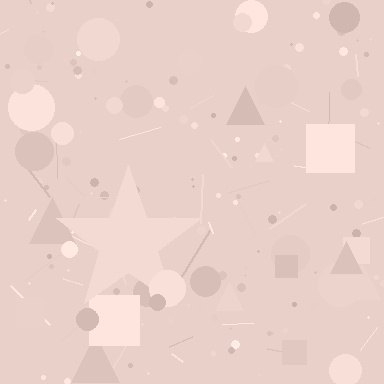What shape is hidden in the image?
A star is hidden in the image.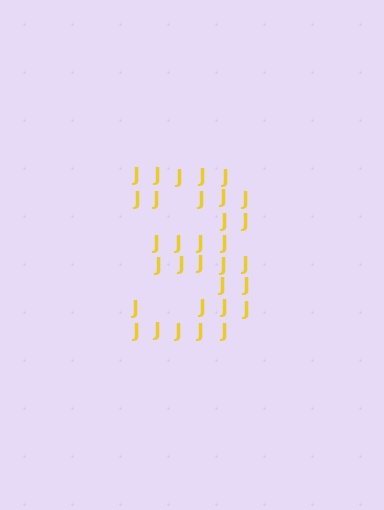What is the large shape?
The large shape is the digit 3.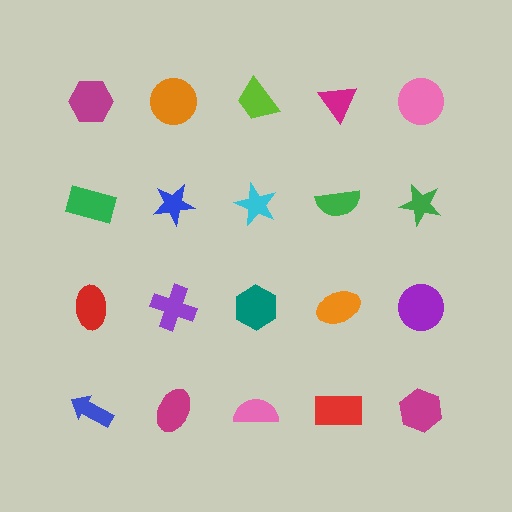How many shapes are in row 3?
5 shapes.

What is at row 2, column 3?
A cyan star.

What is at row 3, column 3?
A teal hexagon.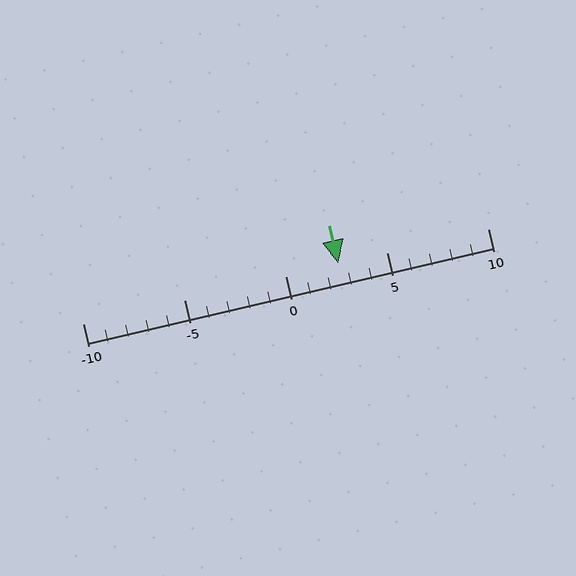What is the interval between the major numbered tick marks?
The major tick marks are spaced 5 units apart.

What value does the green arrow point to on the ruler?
The green arrow points to approximately 3.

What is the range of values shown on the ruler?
The ruler shows values from -10 to 10.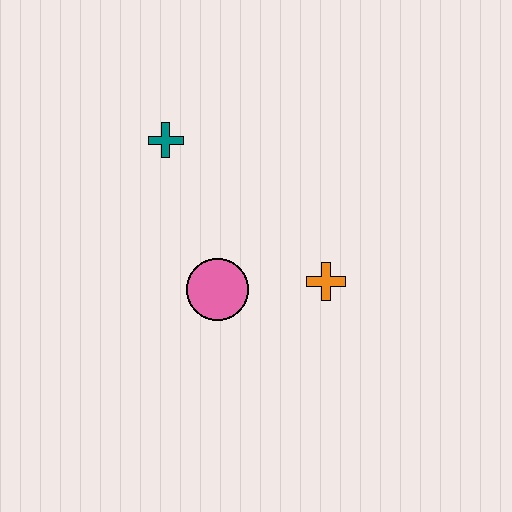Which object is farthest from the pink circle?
The teal cross is farthest from the pink circle.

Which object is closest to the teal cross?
The pink circle is closest to the teal cross.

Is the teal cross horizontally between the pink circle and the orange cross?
No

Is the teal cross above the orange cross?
Yes